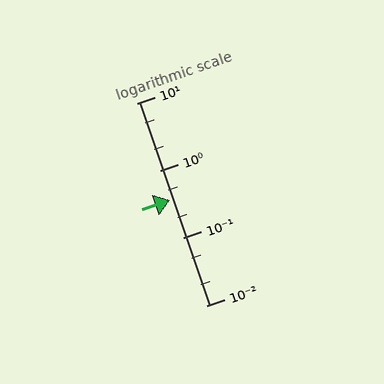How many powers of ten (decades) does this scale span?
The scale spans 3 decades, from 0.01 to 10.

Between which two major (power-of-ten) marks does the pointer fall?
The pointer is between 0.1 and 1.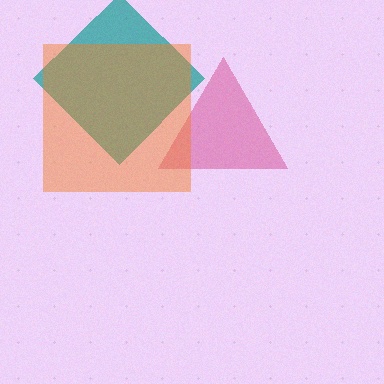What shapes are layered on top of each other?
The layered shapes are: a pink triangle, a teal diamond, an orange square.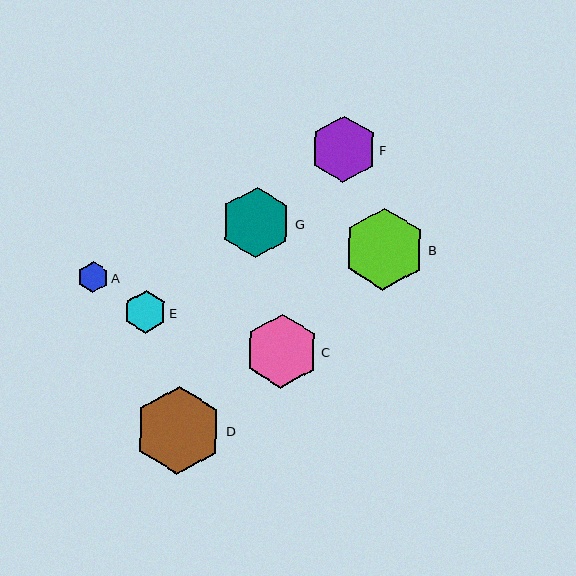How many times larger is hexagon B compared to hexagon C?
Hexagon B is approximately 1.1 times the size of hexagon C.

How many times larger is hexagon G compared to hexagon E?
Hexagon G is approximately 1.7 times the size of hexagon E.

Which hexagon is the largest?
Hexagon D is the largest with a size of approximately 88 pixels.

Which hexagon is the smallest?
Hexagon A is the smallest with a size of approximately 31 pixels.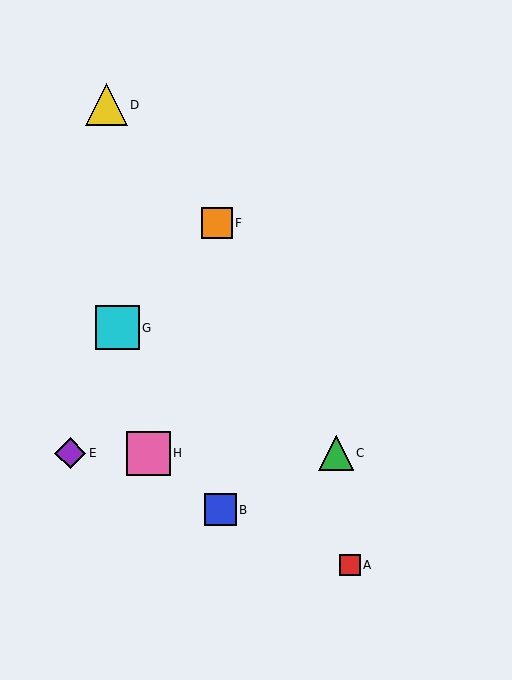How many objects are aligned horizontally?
3 objects (C, E, H) are aligned horizontally.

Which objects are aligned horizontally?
Objects C, E, H are aligned horizontally.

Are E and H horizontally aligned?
Yes, both are at y≈453.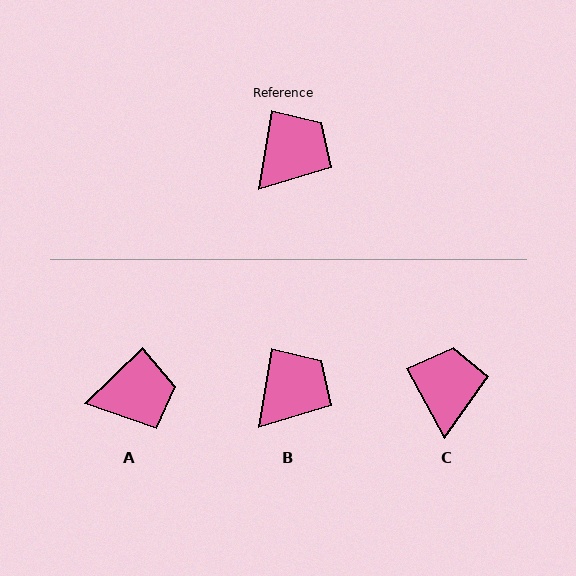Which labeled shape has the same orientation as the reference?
B.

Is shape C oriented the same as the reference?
No, it is off by about 38 degrees.